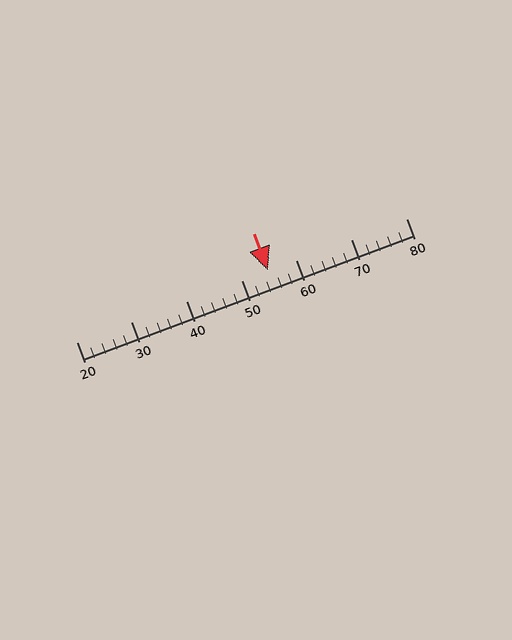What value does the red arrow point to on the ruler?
The red arrow points to approximately 55.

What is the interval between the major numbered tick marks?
The major tick marks are spaced 10 units apart.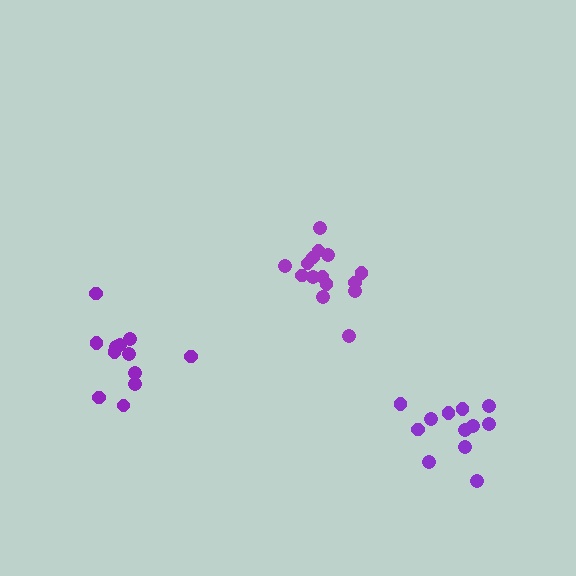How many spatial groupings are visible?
There are 3 spatial groupings.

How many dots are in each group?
Group 1: 15 dots, Group 2: 12 dots, Group 3: 12 dots (39 total).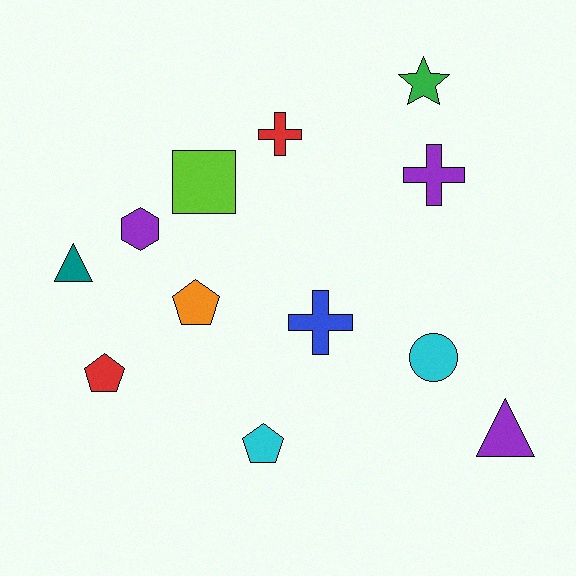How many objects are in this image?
There are 12 objects.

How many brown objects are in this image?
There are no brown objects.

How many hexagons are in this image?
There is 1 hexagon.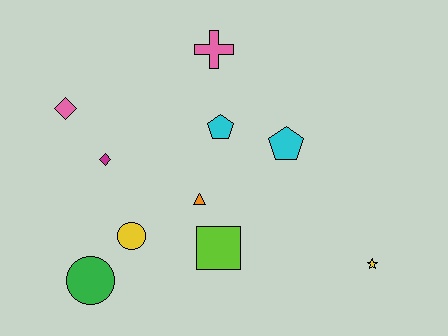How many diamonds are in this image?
There are 2 diamonds.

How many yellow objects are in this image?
There are 2 yellow objects.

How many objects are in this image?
There are 10 objects.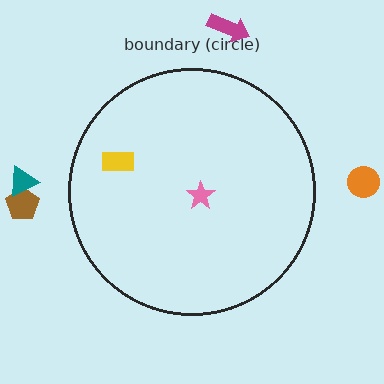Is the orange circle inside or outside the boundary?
Outside.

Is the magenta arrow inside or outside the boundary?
Outside.